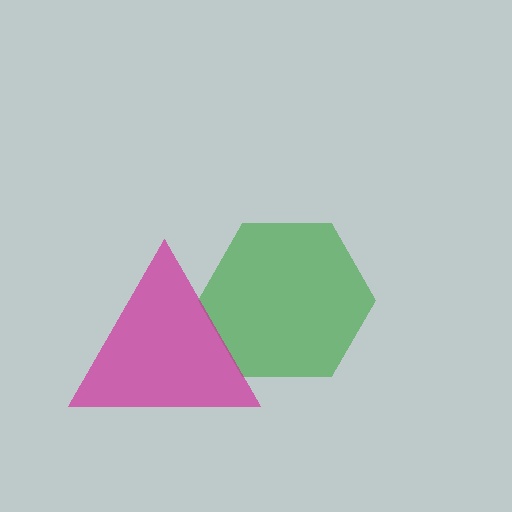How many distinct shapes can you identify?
There are 2 distinct shapes: a green hexagon, a magenta triangle.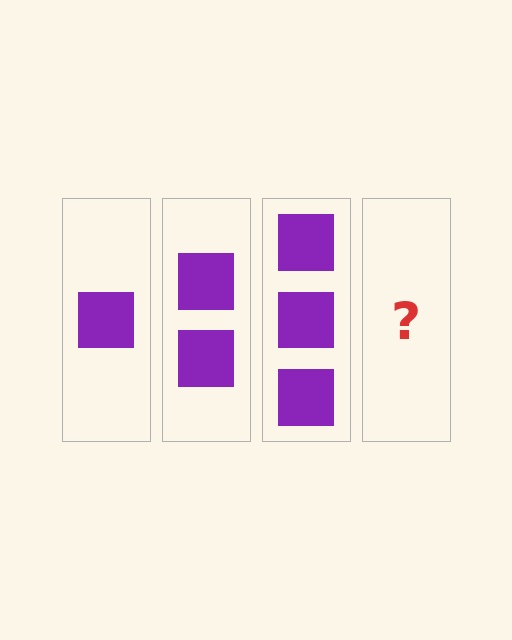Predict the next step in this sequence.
The next step is 4 squares.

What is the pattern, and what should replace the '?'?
The pattern is that each step adds one more square. The '?' should be 4 squares.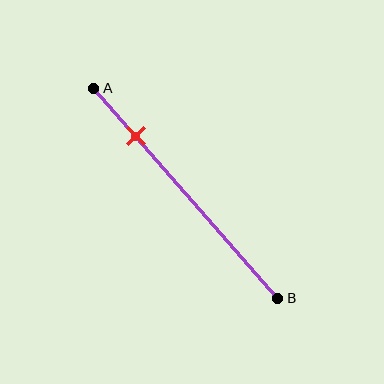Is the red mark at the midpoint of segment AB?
No, the mark is at about 25% from A, not at the 50% midpoint.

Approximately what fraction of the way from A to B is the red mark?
The red mark is approximately 25% of the way from A to B.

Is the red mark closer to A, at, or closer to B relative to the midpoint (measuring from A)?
The red mark is closer to point A than the midpoint of segment AB.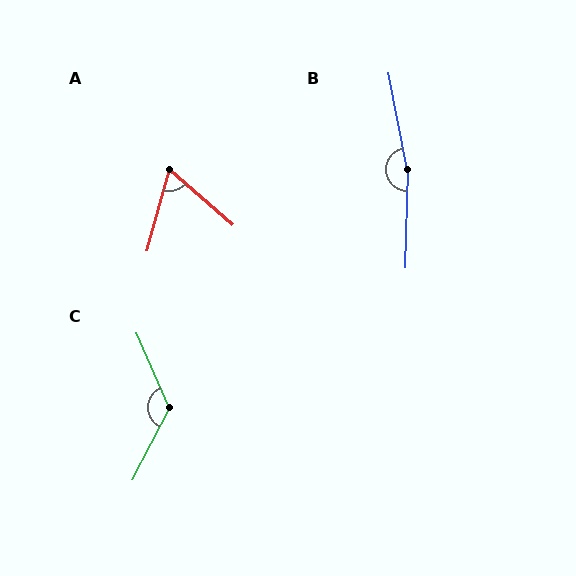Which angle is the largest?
B, at approximately 167 degrees.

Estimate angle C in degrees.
Approximately 129 degrees.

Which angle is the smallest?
A, at approximately 65 degrees.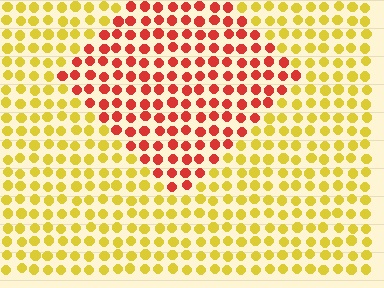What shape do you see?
I see a diamond.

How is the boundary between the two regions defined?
The boundary is defined purely by a slight shift in hue (about 54 degrees). Spacing, size, and orientation are identical on both sides.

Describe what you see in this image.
The image is filled with small yellow elements in a uniform arrangement. A diamond-shaped region is visible where the elements are tinted to a slightly different hue, forming a subtle color boundary.